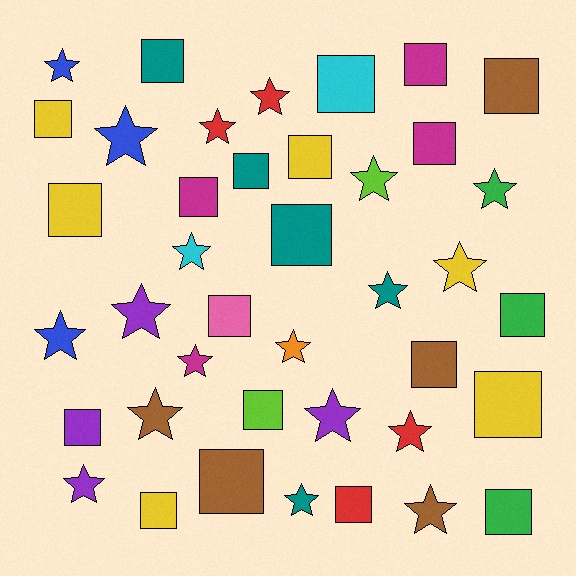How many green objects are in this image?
There are 3 green objects.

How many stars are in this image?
There are 19 stars.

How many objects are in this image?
There are 40 objects.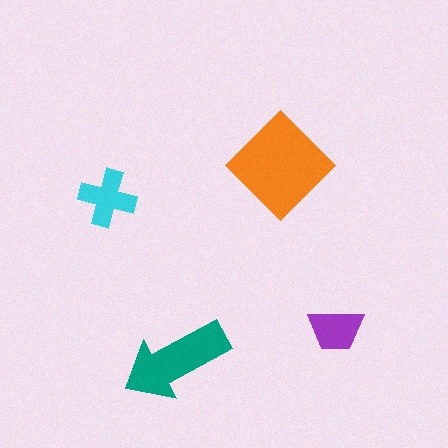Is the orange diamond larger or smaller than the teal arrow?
Larger.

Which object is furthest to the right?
The purple trapezoid is rightmost.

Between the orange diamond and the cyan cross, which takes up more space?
The orange diamond.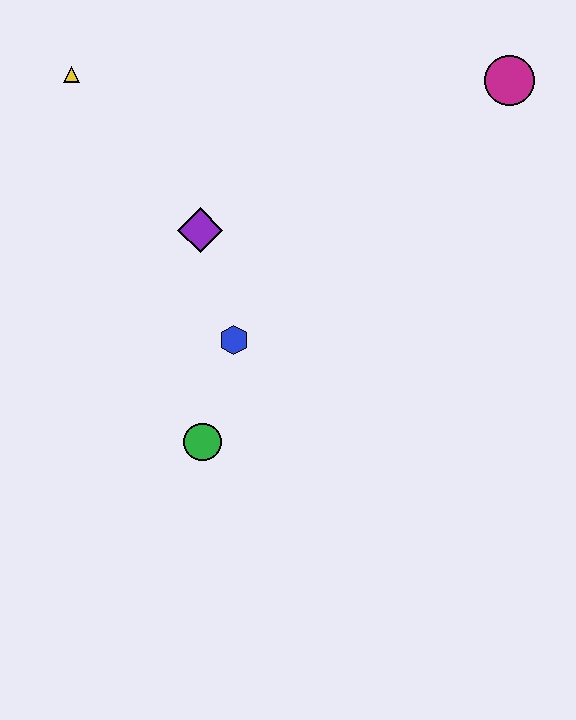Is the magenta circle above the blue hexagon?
Yes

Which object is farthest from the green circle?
The magenta circle is farthest from the green circle.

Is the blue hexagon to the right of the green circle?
Yes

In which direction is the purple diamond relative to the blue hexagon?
The purple diamond is above the blue hexagon.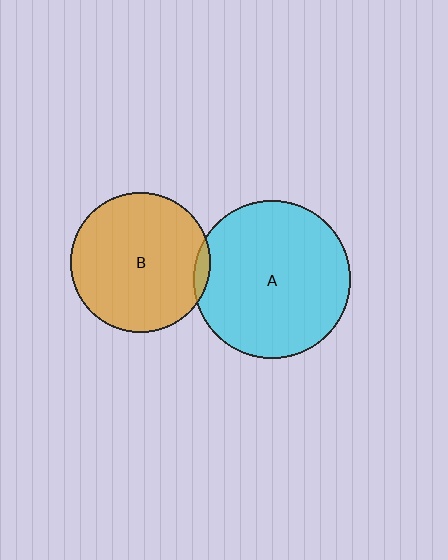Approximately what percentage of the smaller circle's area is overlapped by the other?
Approximately 5%.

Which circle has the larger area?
Circle A (cyan).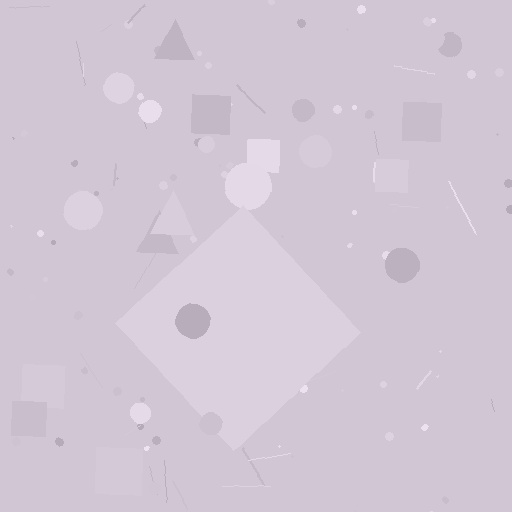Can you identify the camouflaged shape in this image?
The camouflaged shape is a diamond.